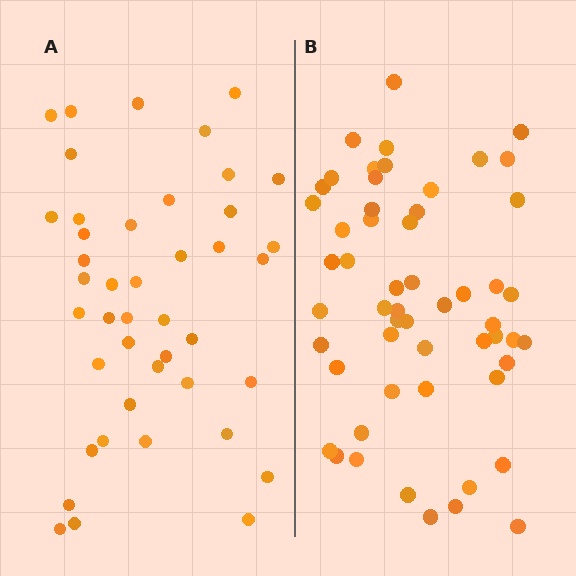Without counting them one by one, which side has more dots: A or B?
Region B (the right region) has more dots.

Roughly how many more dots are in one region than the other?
Region B has roughly 12 or so more dots than region A.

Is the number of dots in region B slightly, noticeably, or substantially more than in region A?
Region B has noticeably more, but not dramatically so. The ratio is roughly 1.3 to 1.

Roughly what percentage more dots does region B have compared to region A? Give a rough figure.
About 30% more.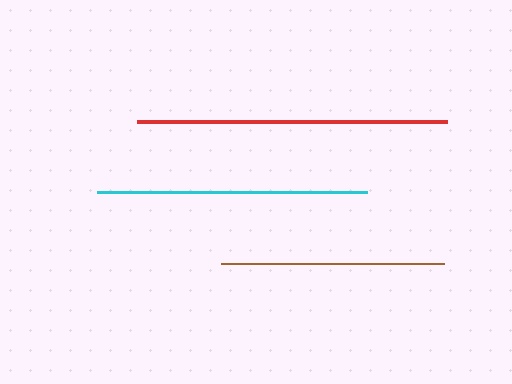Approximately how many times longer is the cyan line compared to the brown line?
The cyan line is approximately 1.2 times the length of the brown line.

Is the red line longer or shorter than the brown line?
The red line is longer than the brown line.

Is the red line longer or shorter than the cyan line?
The red line is longer than the cyan line.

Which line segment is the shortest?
The brown line is the shortest at approximately 224 pixels.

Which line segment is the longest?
The red line is the longest at approximately 311 pixels.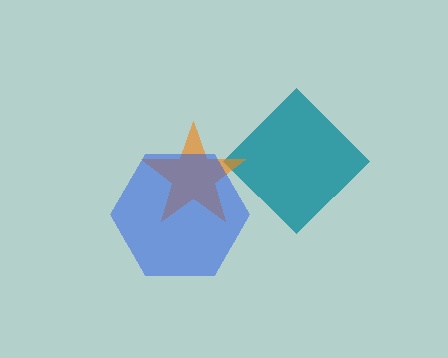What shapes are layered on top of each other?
The layered shapes are: a teal diamond, an orange star, a blue hexagon.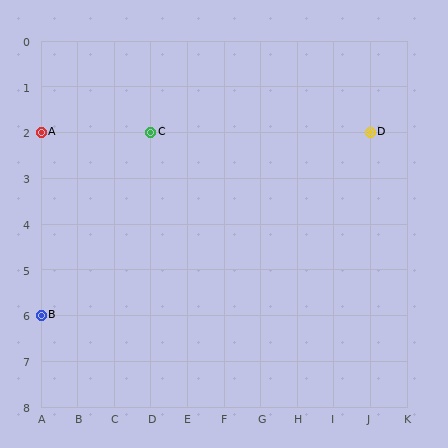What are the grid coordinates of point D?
Point D is at grid coordinates (J, 2).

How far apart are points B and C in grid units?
Points B and C are 3 columns and 4 rows apart (about 5.0 grid units diagonally).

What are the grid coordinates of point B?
Point B is at grid coordinates (A, 6).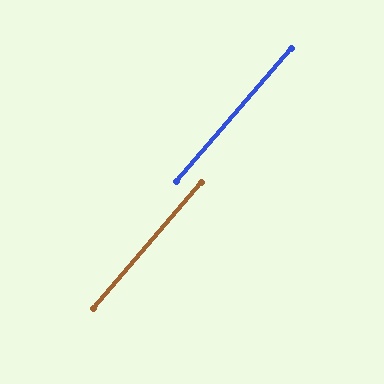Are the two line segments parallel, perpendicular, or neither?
Parallel — their directions differ by only 0.1°.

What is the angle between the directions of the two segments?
Approximately 0 degrees.